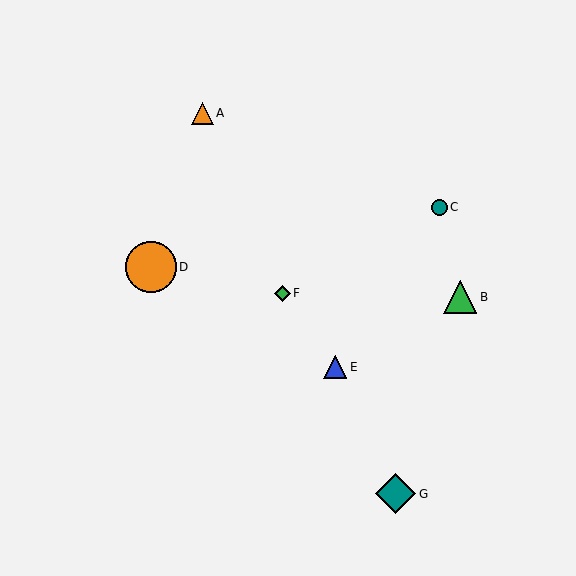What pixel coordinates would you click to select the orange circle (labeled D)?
Click at (151, 267) to select the orange circle D.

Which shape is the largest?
The orange circle (labeled D) is the largest.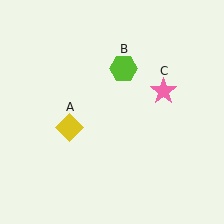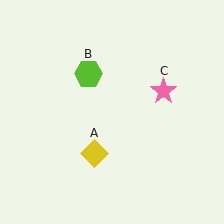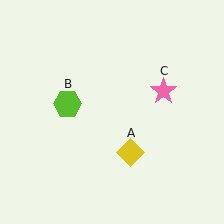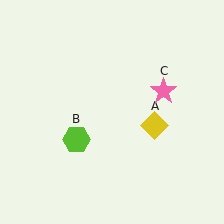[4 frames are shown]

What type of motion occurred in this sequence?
The yellow diamond (object A), lime hexagon (object B) rotated counterclockwise around the center of the scene.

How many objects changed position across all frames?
2 objects changed position: yellow diamond (object A), lime hexagon (object B).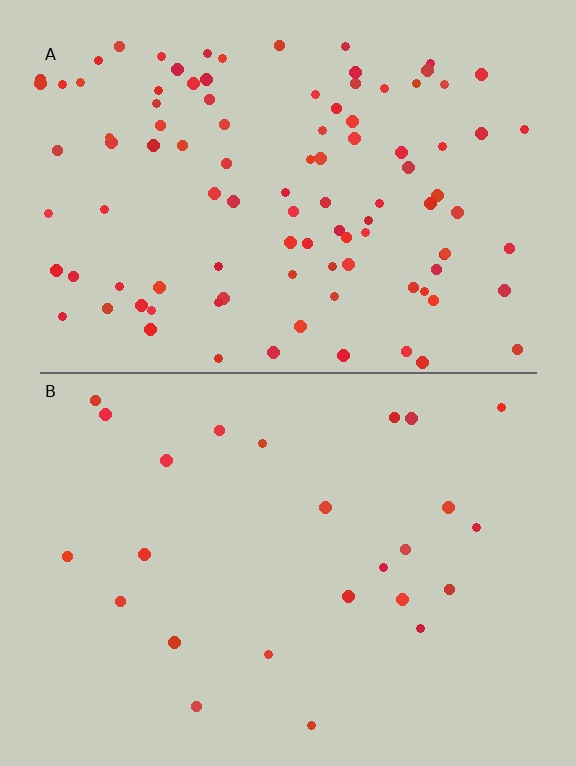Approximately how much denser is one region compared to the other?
Approximately 4.1× — region A over region B.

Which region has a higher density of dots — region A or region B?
A (the top).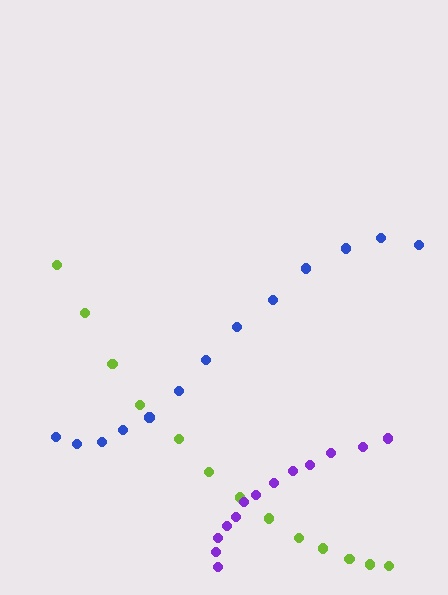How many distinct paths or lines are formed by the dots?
There are 3 distinct paths.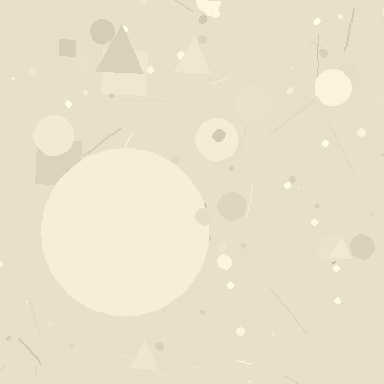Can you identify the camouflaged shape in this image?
The camouflaged shape is a circle.